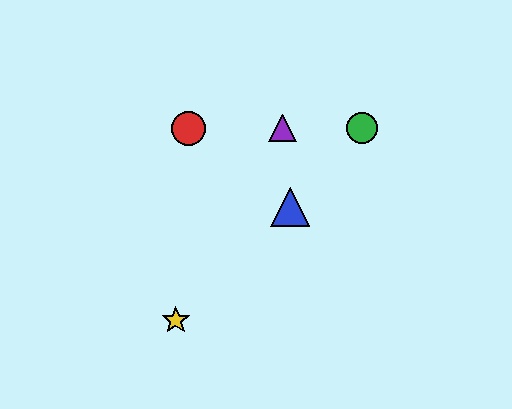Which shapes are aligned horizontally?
The red circle, the green circle, the purple triangle are aligned horizontally.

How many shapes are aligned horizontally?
3 shapes (the red circle, the green circle, the purple triangle) are aligned horizontally.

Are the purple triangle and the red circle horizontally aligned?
Yes, both are at y≈128.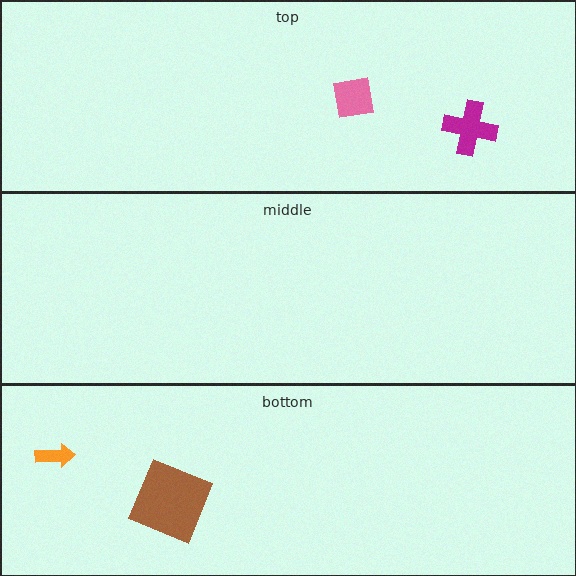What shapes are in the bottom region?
The brown square, the orange arrow.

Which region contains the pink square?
The top region.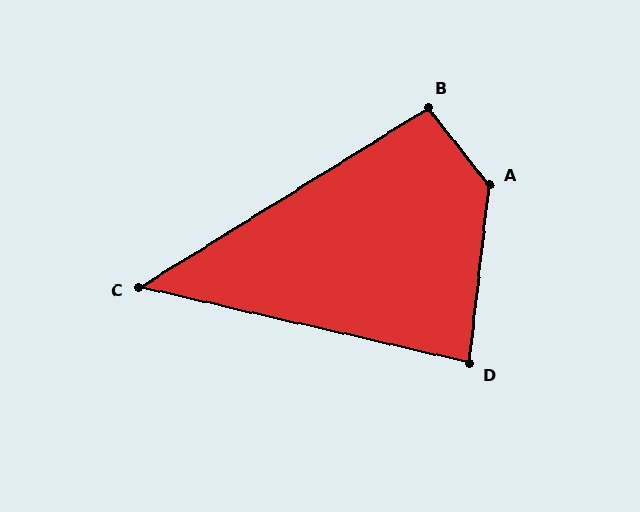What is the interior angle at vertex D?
Approximately 84 degrees (acute).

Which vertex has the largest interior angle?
A, at approximately 135 degrees.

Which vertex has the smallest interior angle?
C, at approximately 45 degrees.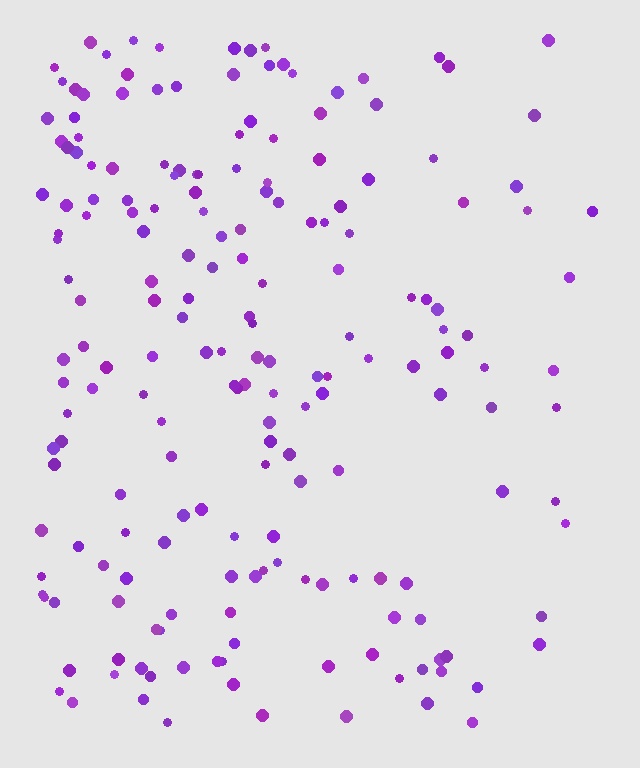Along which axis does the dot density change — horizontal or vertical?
Horizontal.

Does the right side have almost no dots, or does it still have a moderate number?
Still a moderate number, just noticeably fewer than the left.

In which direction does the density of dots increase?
From right to left, with the left side densest.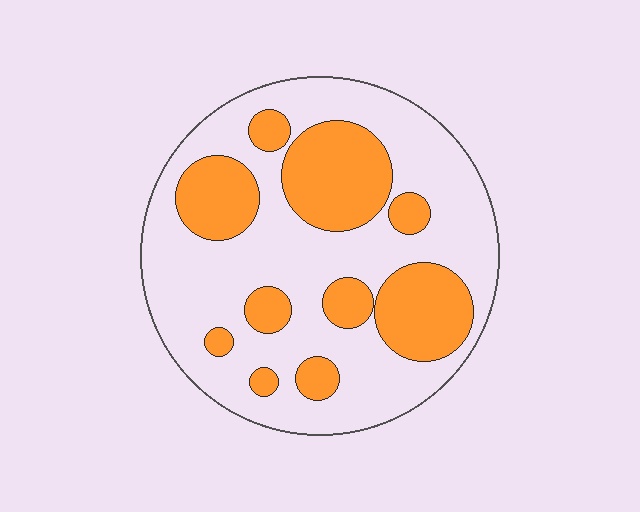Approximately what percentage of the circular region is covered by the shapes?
Approximately 35%.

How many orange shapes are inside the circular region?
10.